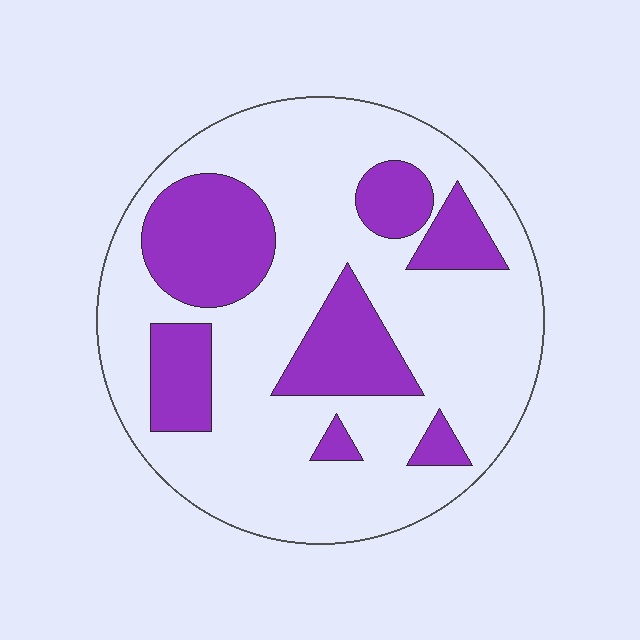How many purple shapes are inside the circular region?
7.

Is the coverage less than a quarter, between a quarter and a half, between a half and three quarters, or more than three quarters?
Between a quarter and a half.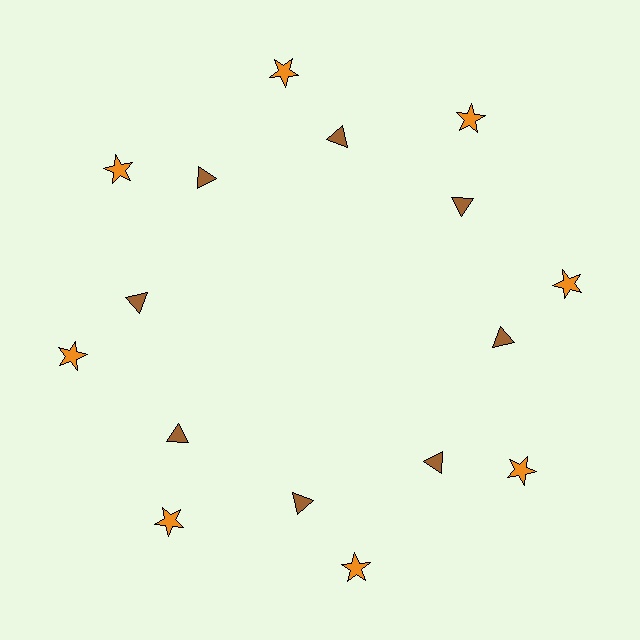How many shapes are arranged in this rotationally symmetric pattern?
There are 16 shapes, arranged in 8 groups of 2.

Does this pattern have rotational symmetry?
Yes, this pattern has 8-fold rotational symmetry. It looks the same after rotating 45 degrees around the center.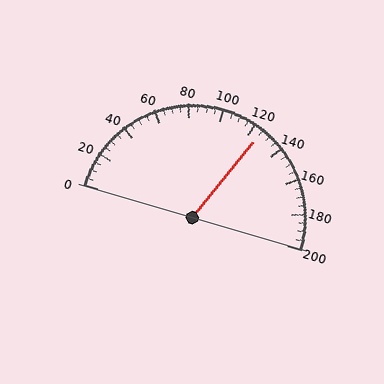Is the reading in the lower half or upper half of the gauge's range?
The reading is in the upper half of the range (0 to 200).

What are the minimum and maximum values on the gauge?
The gauge ranges from 0 to 200.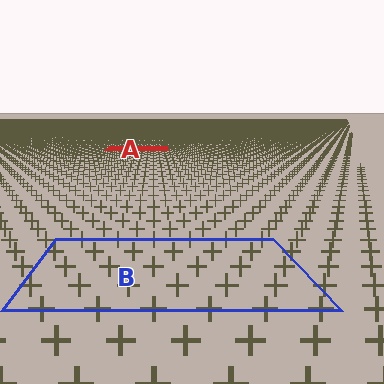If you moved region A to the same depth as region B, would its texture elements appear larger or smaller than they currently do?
They would appear larger. At a closer depth, the same texture elements are projected at a bigger on-screen size.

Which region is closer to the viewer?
Region B is closer. The texture elements there are larger and more spread out.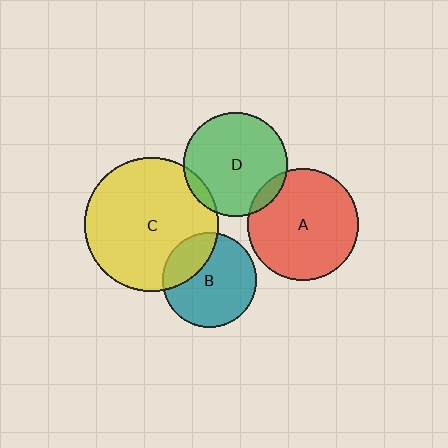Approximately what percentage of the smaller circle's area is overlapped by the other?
Approximately 5%.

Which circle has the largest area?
Circle C (yellow).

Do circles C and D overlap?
Yes.